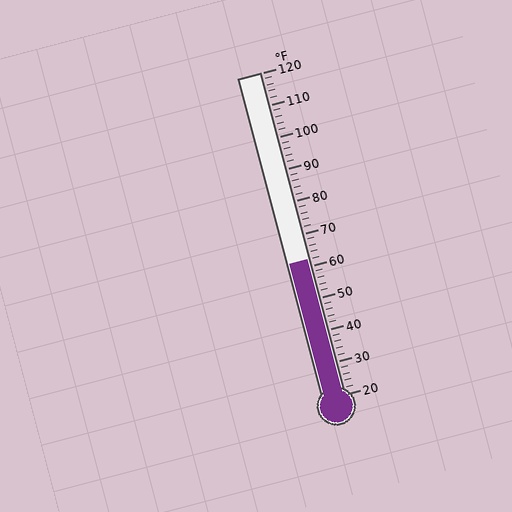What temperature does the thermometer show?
The thermometer shows approximately 62°F.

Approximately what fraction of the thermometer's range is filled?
The thermometer is filled to approximately 40% of its range.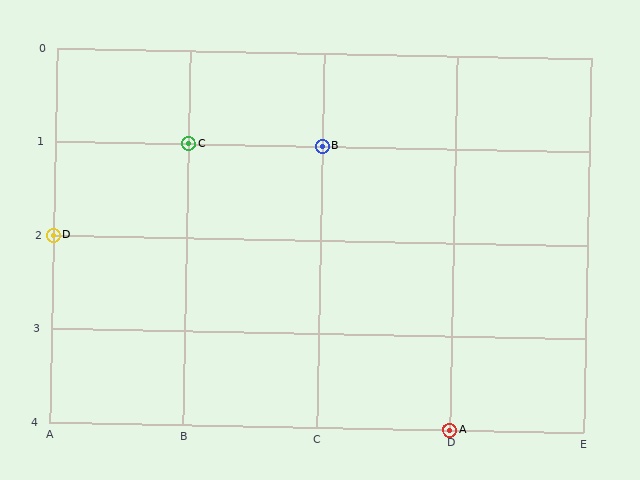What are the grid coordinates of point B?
Point B is at grid coordinates (C, 1).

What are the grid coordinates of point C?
Point C is at grid coordinates (B, 1).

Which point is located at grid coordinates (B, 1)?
Point C is at (B, 1).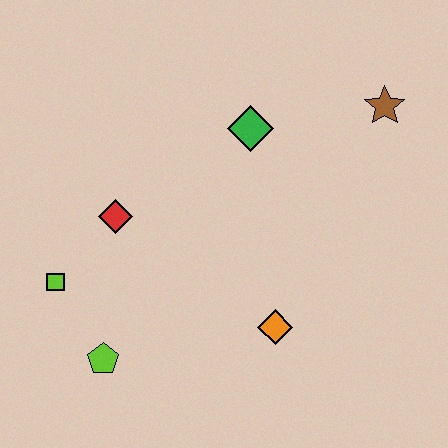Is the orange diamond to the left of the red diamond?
No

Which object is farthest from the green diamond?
The lime pentagon is farthest from the green diamond.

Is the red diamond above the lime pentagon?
Yes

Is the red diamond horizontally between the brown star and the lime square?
Yes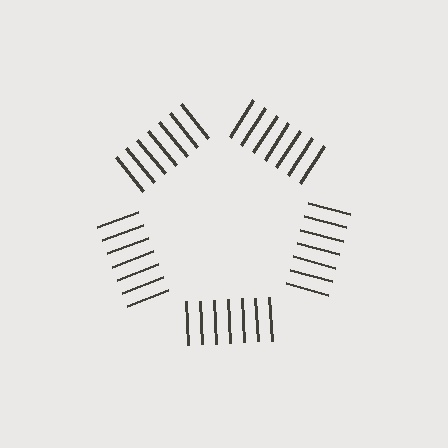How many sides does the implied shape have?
5 sides — the line-ends trace a pentagon.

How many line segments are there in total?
35 — 7 along each of the 5 edges.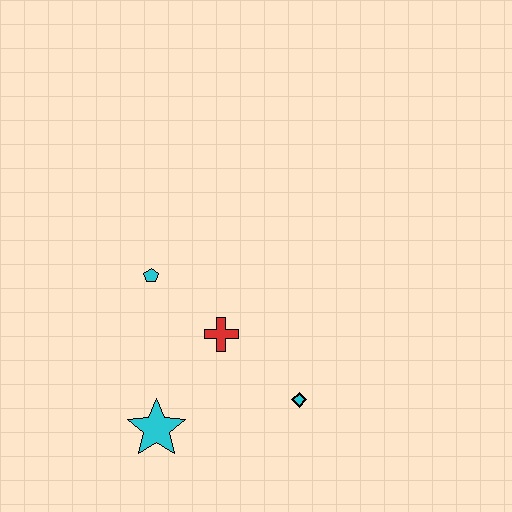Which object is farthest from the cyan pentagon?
The cyan diamond is farthest from the cyan pentagon.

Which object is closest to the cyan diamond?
The red cross is closest to the cyan diamond.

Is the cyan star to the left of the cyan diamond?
Yes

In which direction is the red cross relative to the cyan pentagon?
The red cross is to the right of the cyan pentagon.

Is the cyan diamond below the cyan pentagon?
Yes